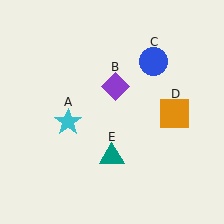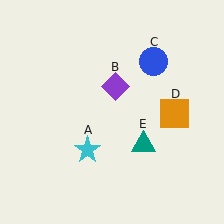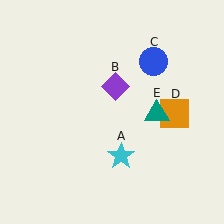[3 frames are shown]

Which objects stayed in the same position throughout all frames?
Purple diamond (object B) and blue circle (object C) and orange square (object D) remained stationary.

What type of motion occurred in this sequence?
The cyan star (object A), teal triangle (object E) rotated counterclockwise around the center of the scene.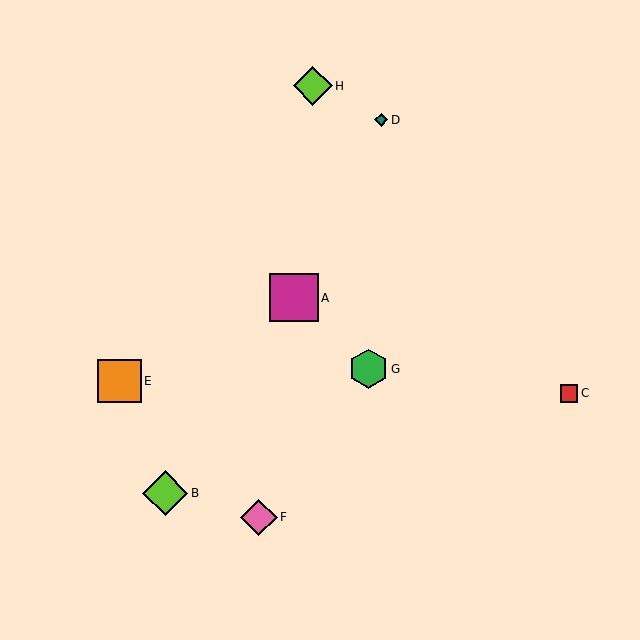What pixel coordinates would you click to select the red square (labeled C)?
Click at (569, 393) to select the red square C.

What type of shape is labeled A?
Shape A is a magenta square.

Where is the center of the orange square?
The center of the orange square is at (120, 381).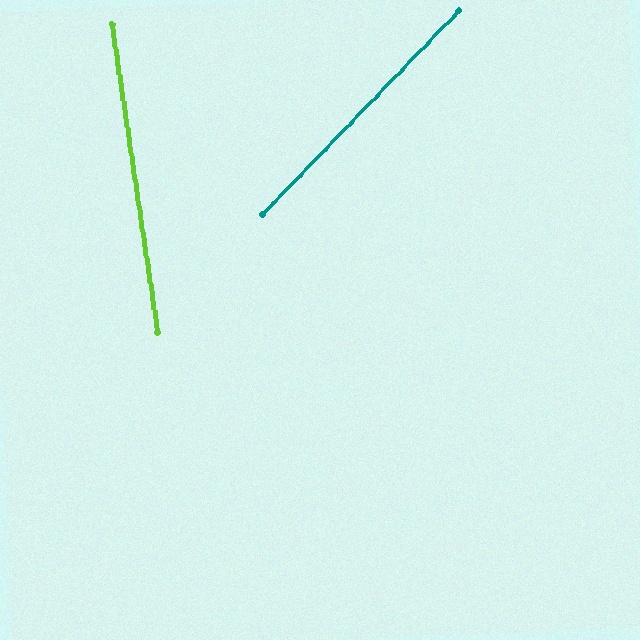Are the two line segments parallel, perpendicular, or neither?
Neither parallel nor perpendicular — they differ by about 52°.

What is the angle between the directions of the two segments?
Approximately 52 degrees.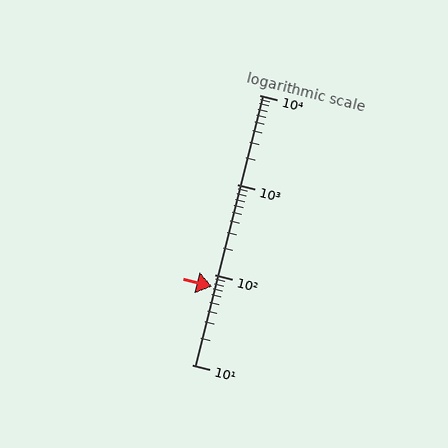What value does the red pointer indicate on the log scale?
The pointer indicates approximately 74.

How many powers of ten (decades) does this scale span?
The scale spans 3 decades, from 10 to 10000.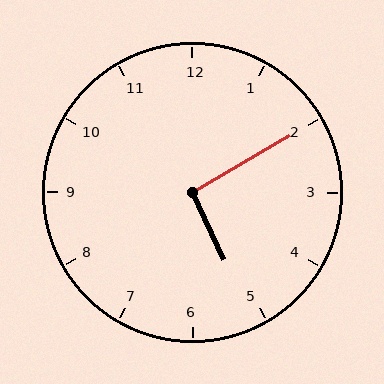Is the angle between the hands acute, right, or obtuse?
It is right.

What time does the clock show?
5:10.